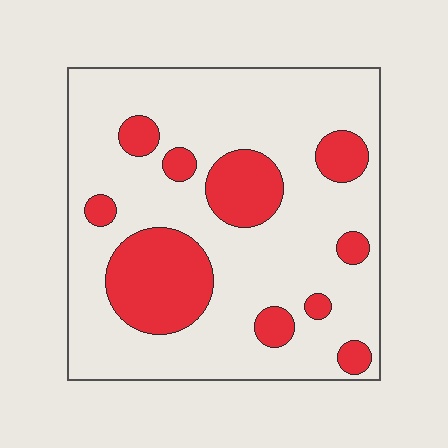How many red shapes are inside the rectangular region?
10.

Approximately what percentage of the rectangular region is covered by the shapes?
Approximately 25%.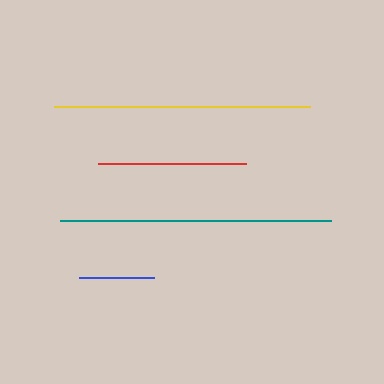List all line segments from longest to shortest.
From longest to shortest: teal, yellow, red, blue.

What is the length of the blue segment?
The blue segment is approximately 75 pixels long.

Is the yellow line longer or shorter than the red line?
The yellow line is longer than the red line.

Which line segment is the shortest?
The blue line is the shortest at approximately 75 pixels.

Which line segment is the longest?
The teal line is the longest at approximately 271 pixels.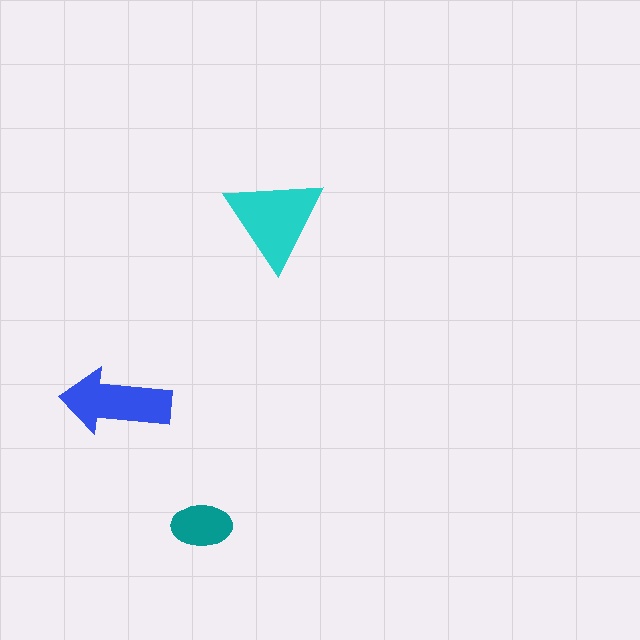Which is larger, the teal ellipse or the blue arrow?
The blue arrow.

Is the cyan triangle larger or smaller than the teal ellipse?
Larger.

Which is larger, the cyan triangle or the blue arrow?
The cyan triangle.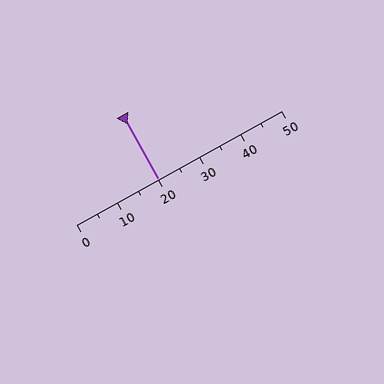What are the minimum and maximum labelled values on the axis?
The axis runs from 0 to 50.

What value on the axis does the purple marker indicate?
The marker indicates approximately 20.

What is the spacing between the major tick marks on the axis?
The major ticks are spaced 10 apart.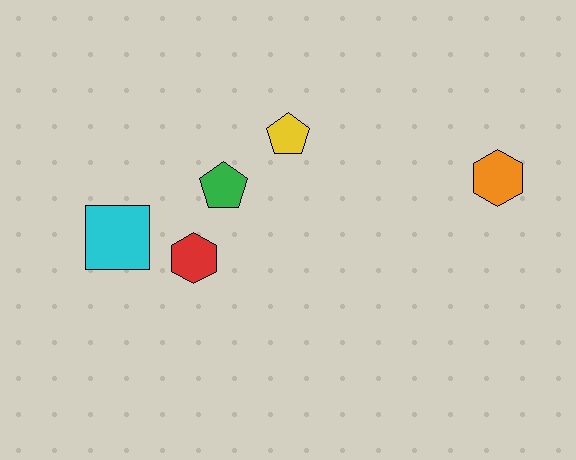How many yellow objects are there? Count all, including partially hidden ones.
There is 1 yellow object.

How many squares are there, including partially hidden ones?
There is 1 square.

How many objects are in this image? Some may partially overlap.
There are 5 objects.